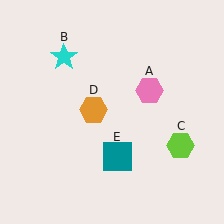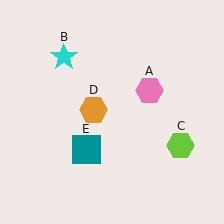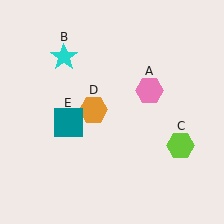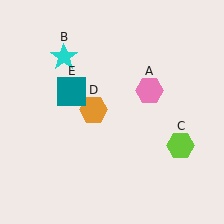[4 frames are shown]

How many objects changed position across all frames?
1 object changed position: teal square (object E).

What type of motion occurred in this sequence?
The teal square (object E) rotated clockwise around the center of the scene.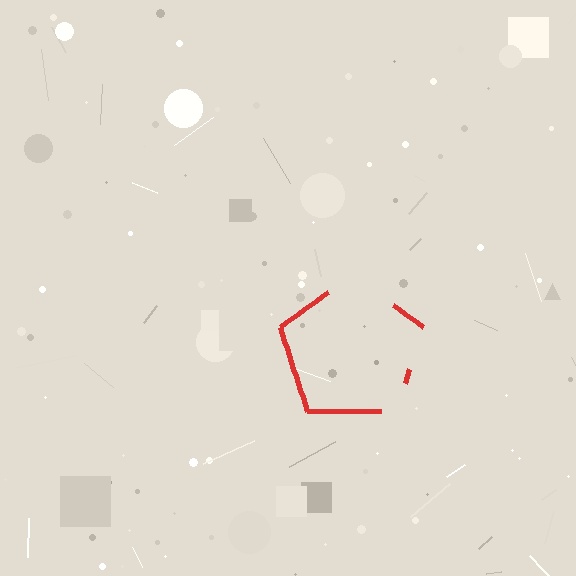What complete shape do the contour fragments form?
The contour fragments form a pentagon.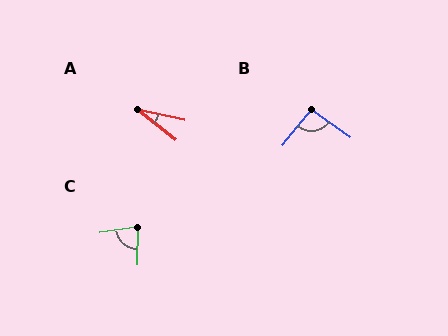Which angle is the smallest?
A, at approximately 26 degrees.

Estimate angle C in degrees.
Approximately 80 degrees.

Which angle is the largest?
B, at approximately 93 degrees.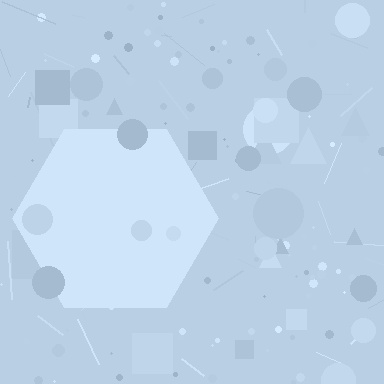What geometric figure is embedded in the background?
A hexagon is embedded in the background.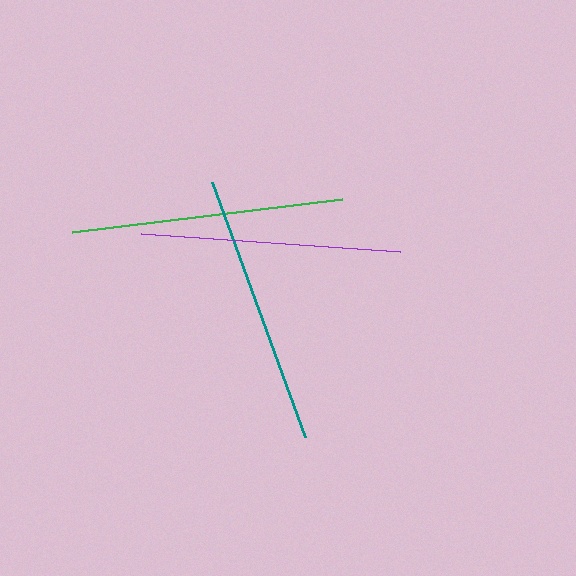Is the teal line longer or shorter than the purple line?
The teal line is longer than the purple line.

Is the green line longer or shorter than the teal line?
The green line is longer than the teal line.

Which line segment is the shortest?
The purple line is the shortest at approximately 259 pixels.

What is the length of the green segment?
The green segment is approximately 272 pixels long.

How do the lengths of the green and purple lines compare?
The green and purple lines are approximately the same length.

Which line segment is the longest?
The green line is the longest at approximately 272 pixels.